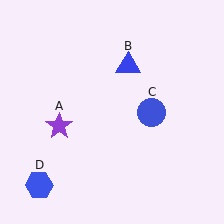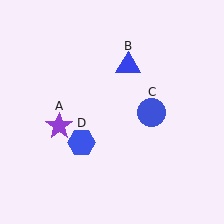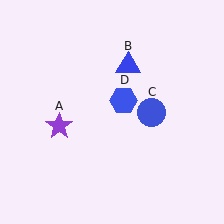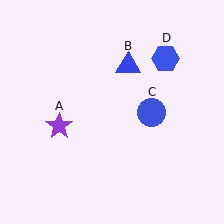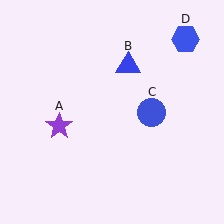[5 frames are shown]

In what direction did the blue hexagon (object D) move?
The blue hexagon (object D) moved up and to the right.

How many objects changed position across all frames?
1 object changed position: blue hexagon (object D).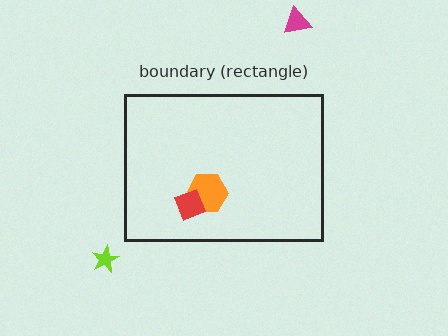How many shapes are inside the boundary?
2 inside, 2 outside.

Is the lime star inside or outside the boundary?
Outside.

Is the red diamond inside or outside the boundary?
Inside.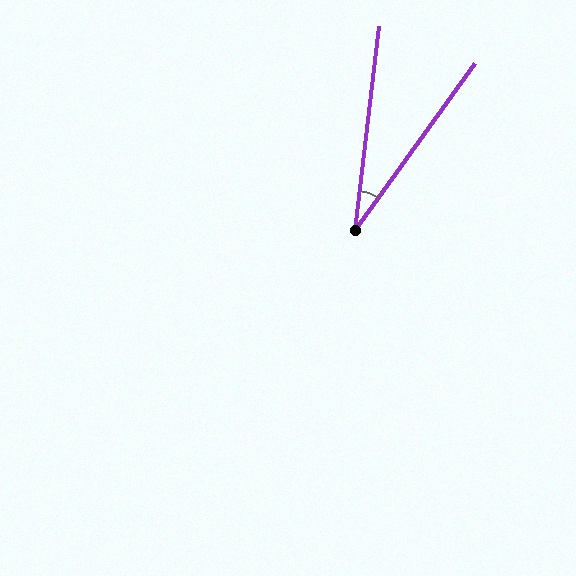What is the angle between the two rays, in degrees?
Approximately 29 degrees.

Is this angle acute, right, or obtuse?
It is acute.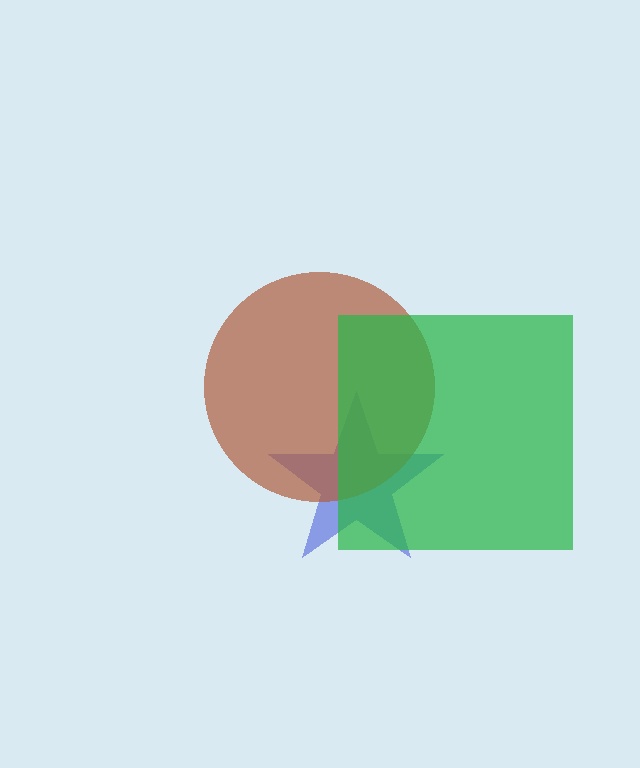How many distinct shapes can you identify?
There are 3 distinct shapes: a blue star, a brown circle, a green square.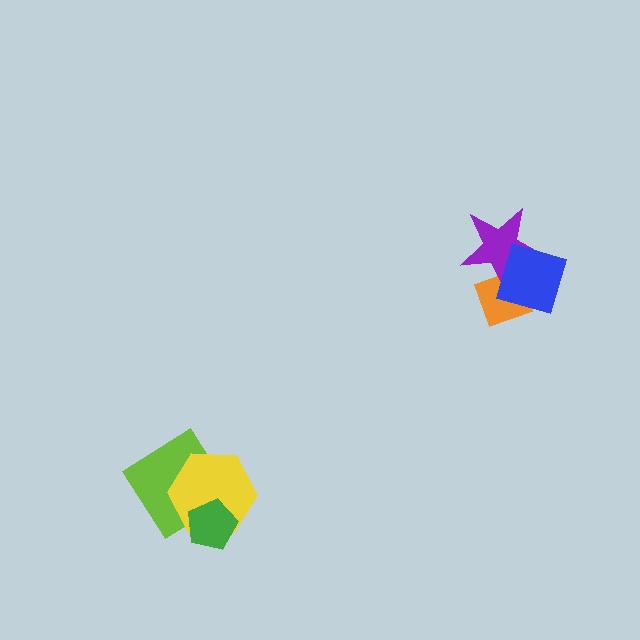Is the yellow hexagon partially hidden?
Yes, it is partially covered by another shape.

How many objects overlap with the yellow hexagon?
2 objects overlap with the yellow hexagon.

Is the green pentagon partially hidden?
No, no other shape covers it.